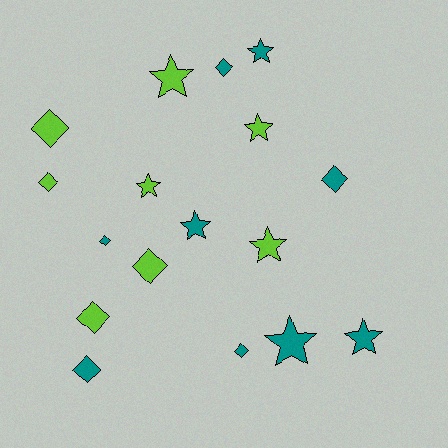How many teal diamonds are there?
There are 5 teal diamonds.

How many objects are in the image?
There are 17 objects.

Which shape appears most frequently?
Diamond, with 9 objects.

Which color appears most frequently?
Teal, with 9 objects.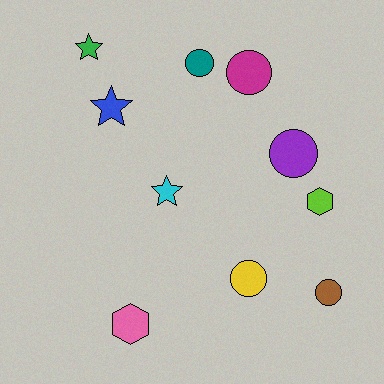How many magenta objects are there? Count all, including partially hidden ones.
There is 1 magenta object.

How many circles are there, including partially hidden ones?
There are 5 circles.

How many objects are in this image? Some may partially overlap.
There are 10 objects.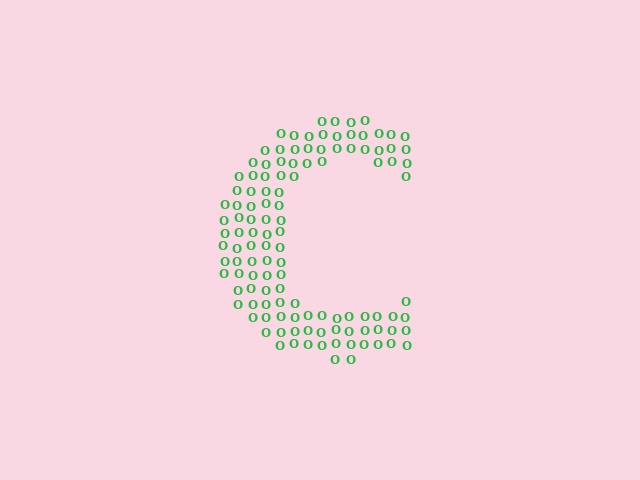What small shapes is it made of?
It is made of small letter O's.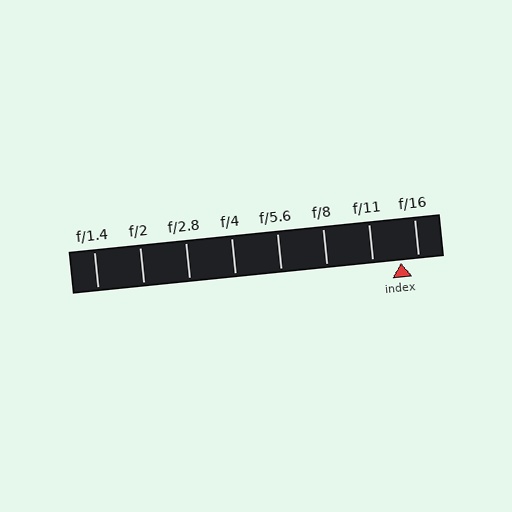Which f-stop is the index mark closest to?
The index mark is closest to f/16.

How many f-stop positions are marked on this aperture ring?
There are 8 f-stop positions marked.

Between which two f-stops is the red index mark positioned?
The index mark is between f/11 and f/16.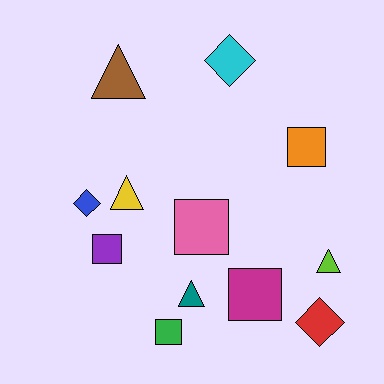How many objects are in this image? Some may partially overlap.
There are 12 objects.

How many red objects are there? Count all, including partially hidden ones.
There is 1 red object.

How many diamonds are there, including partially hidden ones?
There are 3 diamonds.